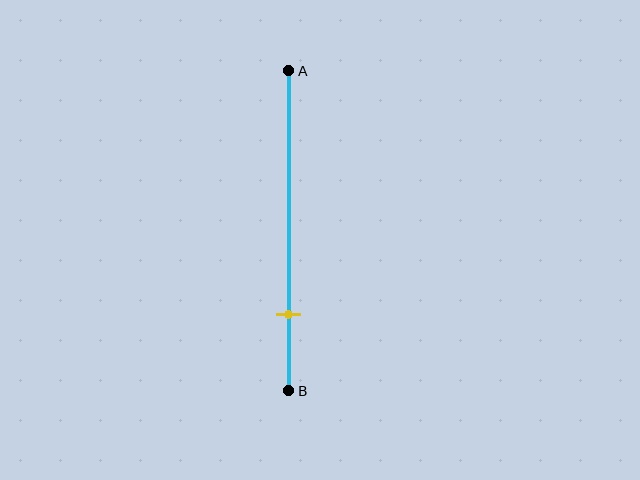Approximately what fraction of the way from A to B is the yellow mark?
The yellow mark is approximately 75% of the way from A to B.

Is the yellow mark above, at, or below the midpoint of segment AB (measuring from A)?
The yellow mark is below the midpoint of segment AB.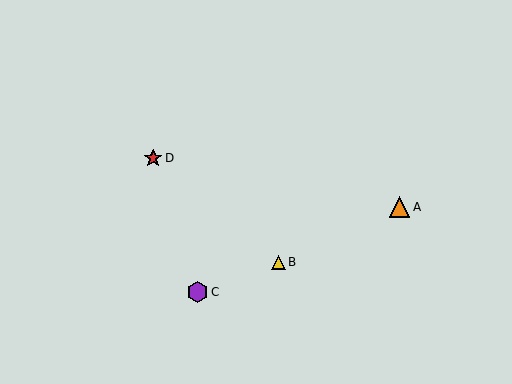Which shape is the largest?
The purple hexagon (labeled C) is the largest.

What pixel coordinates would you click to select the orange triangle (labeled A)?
Click at (400, 207) to select the orange triangle A.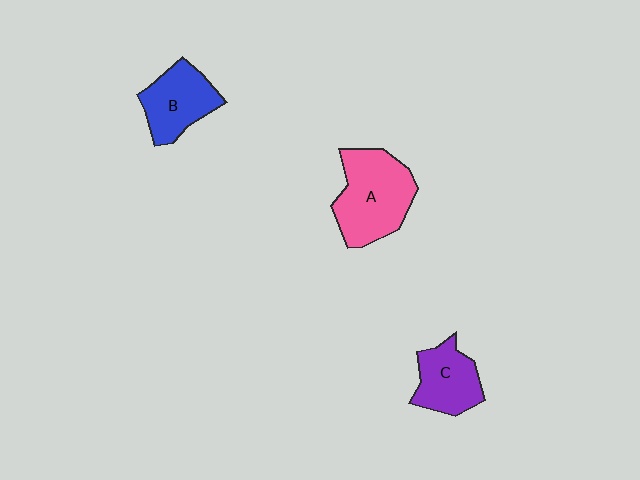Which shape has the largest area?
Shape A (pink).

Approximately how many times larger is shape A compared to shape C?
Approximately 1.5 times.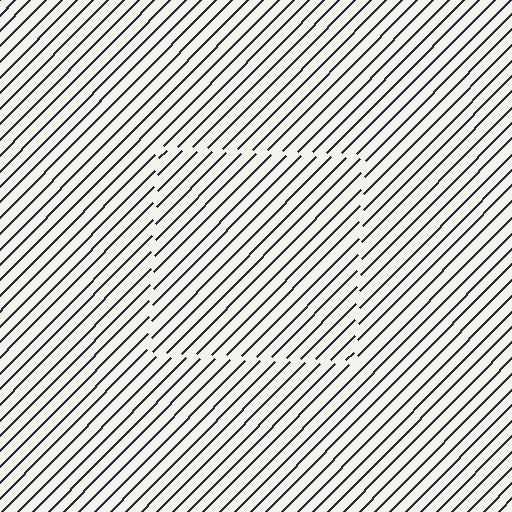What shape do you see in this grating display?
An illusory square. The interior of the shape contains the same grating, shifted by half a period — the contour is defined by the phase discontinuity where line-ends from the inner and outer gratings abut.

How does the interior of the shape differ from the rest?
The interior of the shape contains the same grating, shifted by half a period — the contour is defined by the phase discontinuity where line-ends from the inner and outer gratings abut.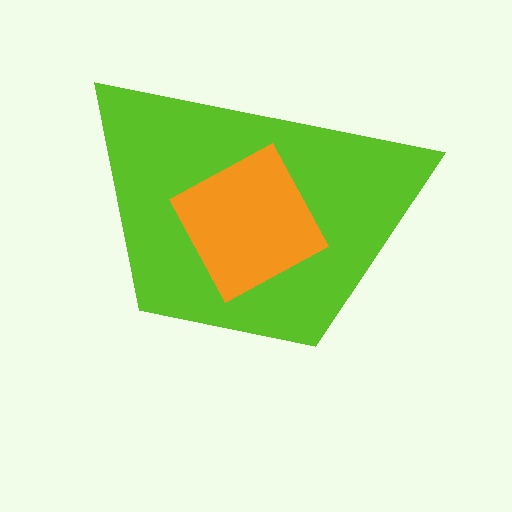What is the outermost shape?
The lime trapezoid.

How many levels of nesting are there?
2.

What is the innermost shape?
The orange diamond.